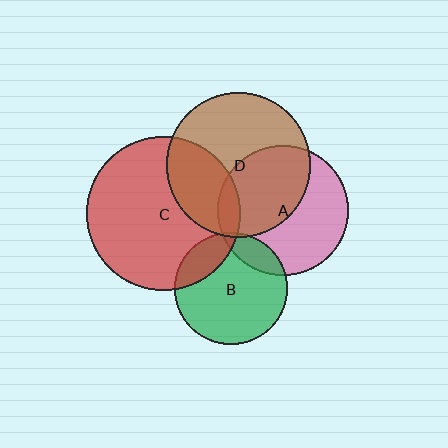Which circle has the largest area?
Circle C (red).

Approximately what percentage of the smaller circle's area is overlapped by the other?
Approximately 30%.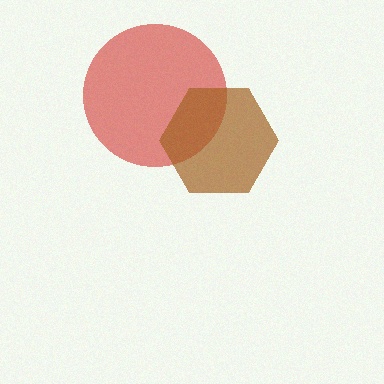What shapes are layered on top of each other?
The layered shapes are: a red circle, a brown hexagon.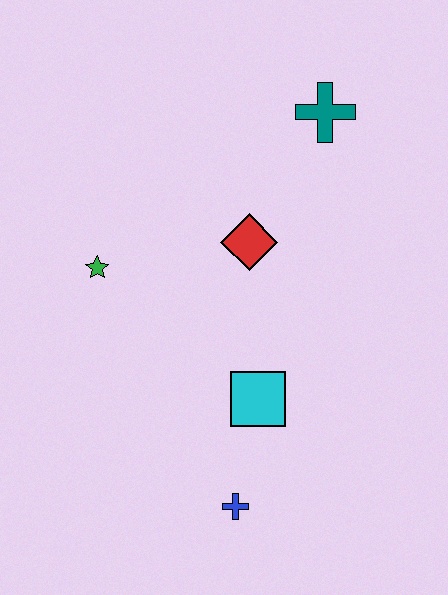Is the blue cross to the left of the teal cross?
Yes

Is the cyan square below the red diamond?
Yes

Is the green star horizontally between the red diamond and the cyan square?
No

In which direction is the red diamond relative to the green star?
The red diamond is to the right of the green star.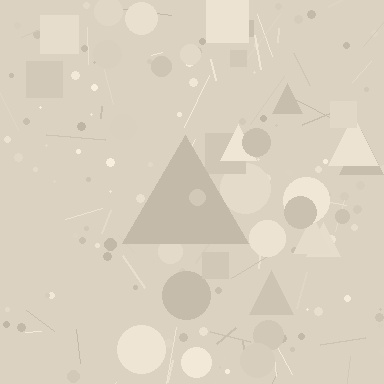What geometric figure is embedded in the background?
A triangle is embedded in the background.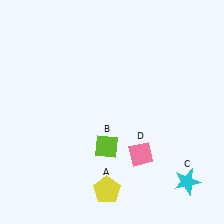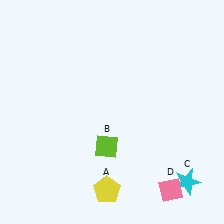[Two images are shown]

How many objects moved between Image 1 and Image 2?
1 object moved between the two images.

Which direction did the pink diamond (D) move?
The pink diamond (D) moved down.